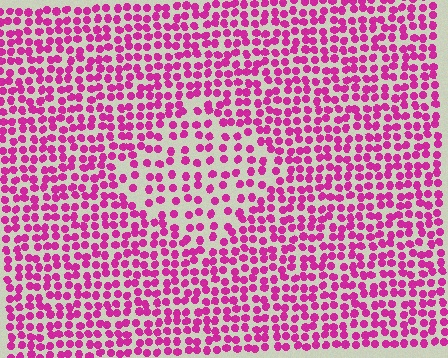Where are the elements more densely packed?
The elements are more densely packed outside the diamond boundary.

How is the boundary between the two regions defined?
The boundary is defined by a change in element density (approximately 1.7x ratio). All elements are the same color, size, and shape.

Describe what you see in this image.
The image contains small magenta elements arranged at two different densities. A diamond-shaped region is visible where the elements are less densely packed than the surrounding area.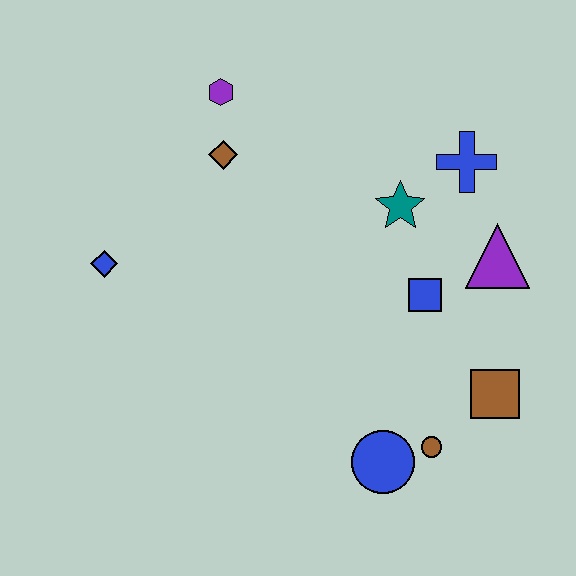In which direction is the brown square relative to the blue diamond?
The brown square is to the right of the blue diamond.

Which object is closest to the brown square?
The brown circle is closest to the brown square.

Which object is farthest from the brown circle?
The purple hexagon is farthest from the brown circle.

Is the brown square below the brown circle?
No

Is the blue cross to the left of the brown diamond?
No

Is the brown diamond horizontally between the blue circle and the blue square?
No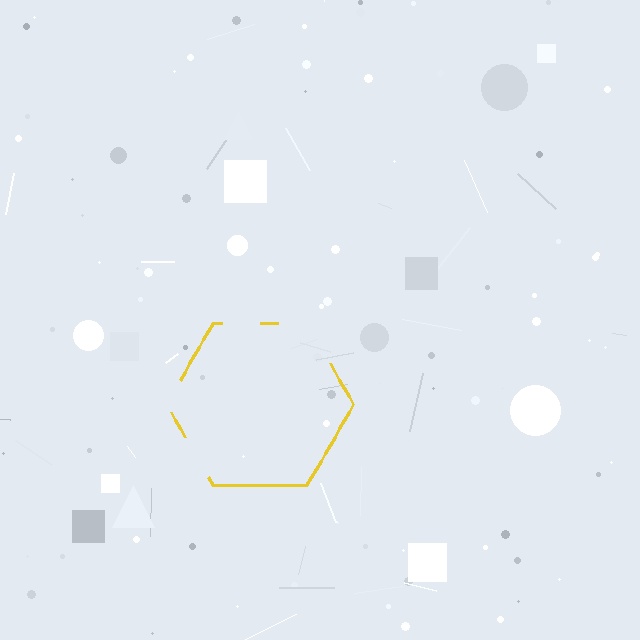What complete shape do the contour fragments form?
The contour fragments form a hexagon.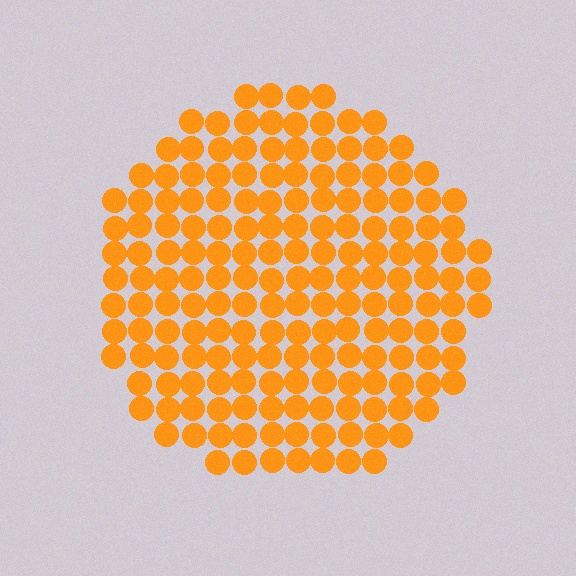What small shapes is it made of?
It is made of small circles.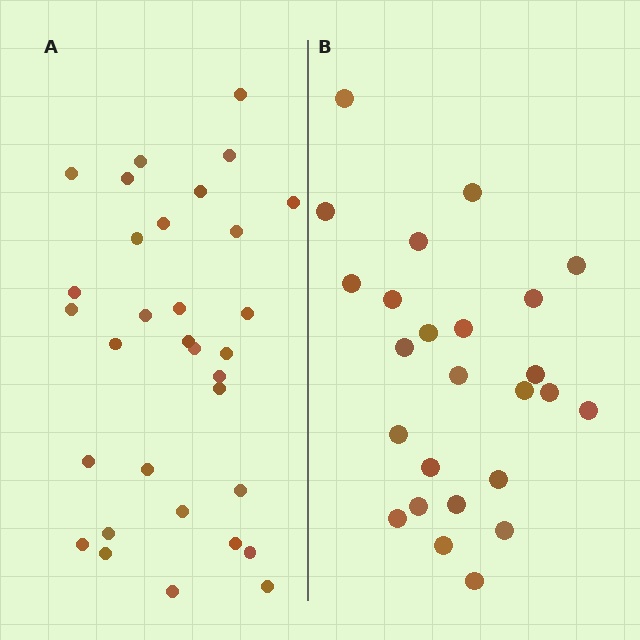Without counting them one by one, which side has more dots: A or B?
Region A (the left region) has more dots.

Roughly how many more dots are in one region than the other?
Region A has roughly 8 or so more dots than region B.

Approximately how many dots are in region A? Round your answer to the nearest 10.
About 30 dots. (The exact count is 32, which rounds to 30.)